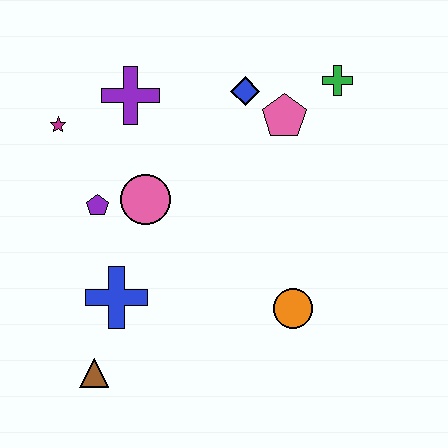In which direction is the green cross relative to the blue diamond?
The green cross is to the right of the blue diamond.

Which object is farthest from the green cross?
The brown triangle is farthest from the green cross.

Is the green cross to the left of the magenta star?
No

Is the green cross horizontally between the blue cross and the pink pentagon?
No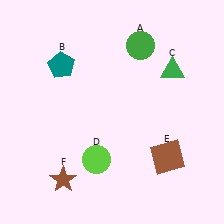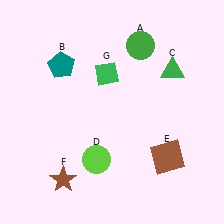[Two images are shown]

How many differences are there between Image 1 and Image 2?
There is 1 difference between the two images.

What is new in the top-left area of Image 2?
A green diamond (G) was added in the top-left area of Image 2.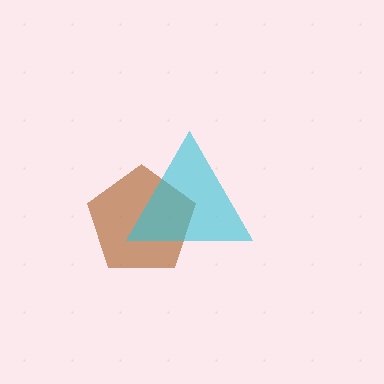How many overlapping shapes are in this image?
There are 2 overlapping shapes in the image.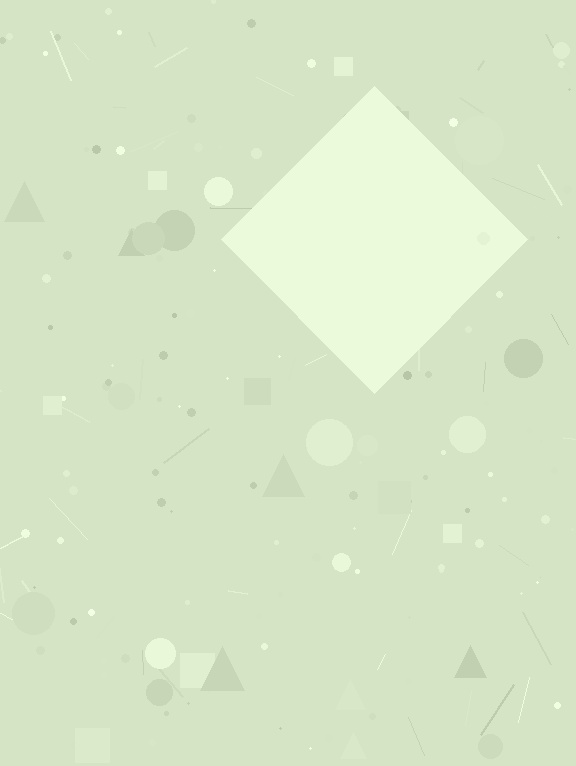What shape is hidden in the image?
A diamond is hidden in the image.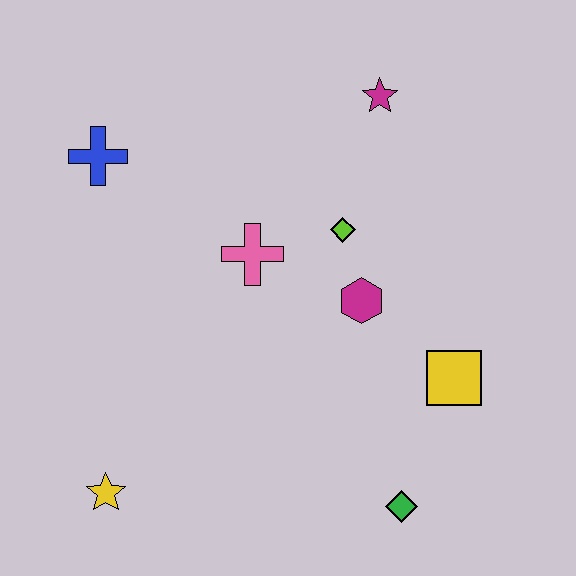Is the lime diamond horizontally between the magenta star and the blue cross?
Yes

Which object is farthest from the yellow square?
The blue cross is farthest from the yellow square.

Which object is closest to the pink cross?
The lime diamond is closest to the pink cross.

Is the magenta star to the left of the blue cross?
No